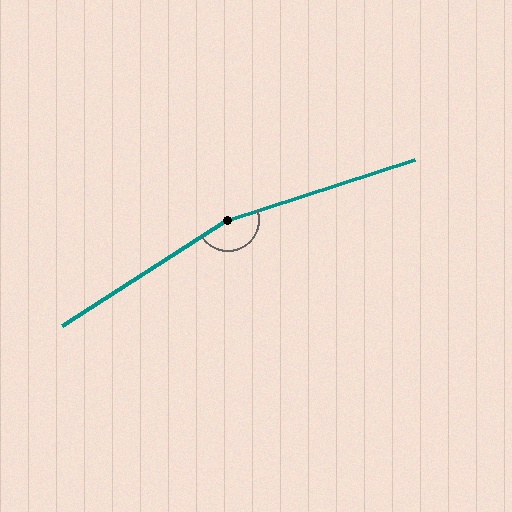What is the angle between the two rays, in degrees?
Approximately 165 degrees.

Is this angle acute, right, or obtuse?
It is obtuse.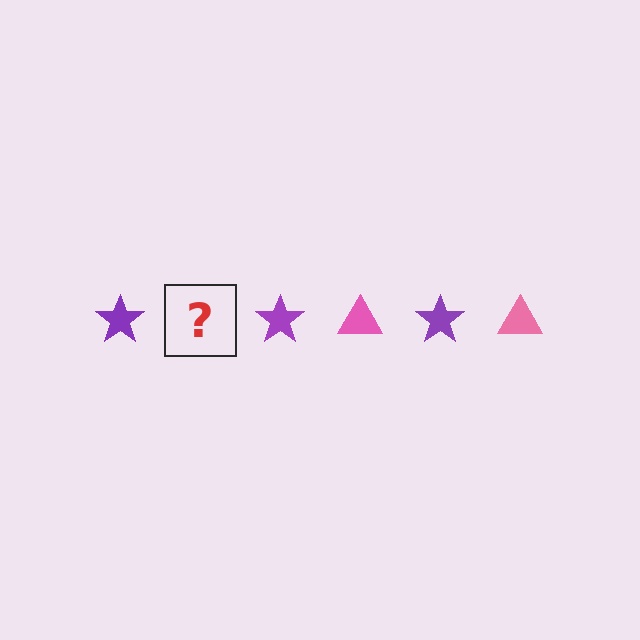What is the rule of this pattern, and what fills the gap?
The rule is that the pattern alternates between purple star and pink triangle. The gap should be filled with a pink triangle.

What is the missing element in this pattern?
The missing element is a pink triangle.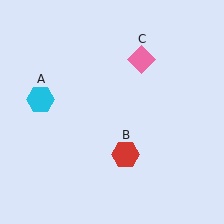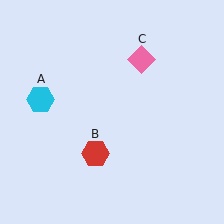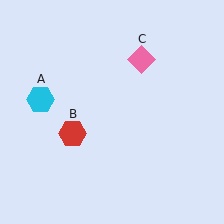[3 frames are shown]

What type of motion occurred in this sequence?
The red hexagon (object B) rotated clockwise around the center of the scene.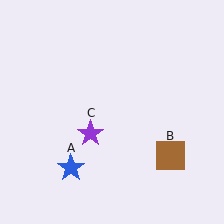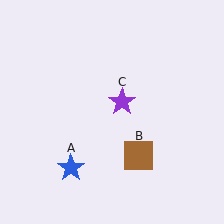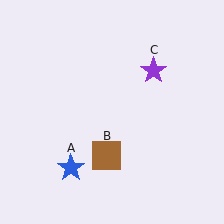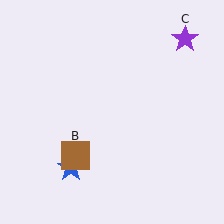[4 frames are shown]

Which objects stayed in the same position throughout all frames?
Blue star (object A) remained stationary.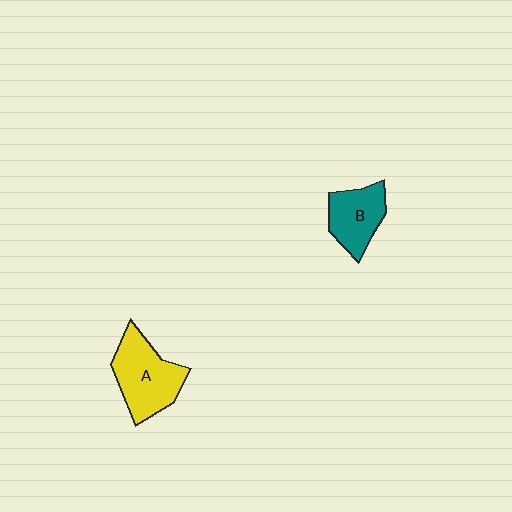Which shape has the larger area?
Shape A (yellow).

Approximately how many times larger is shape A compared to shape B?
Approximately 1.4 times.